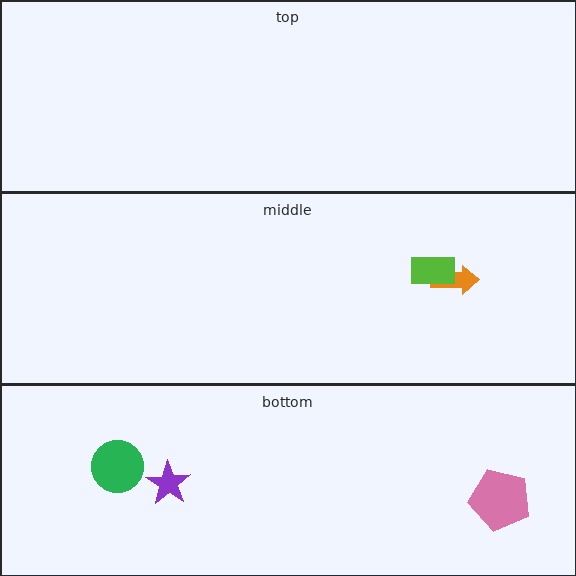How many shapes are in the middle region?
2.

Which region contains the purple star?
The bottom region.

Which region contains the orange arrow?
The middle region.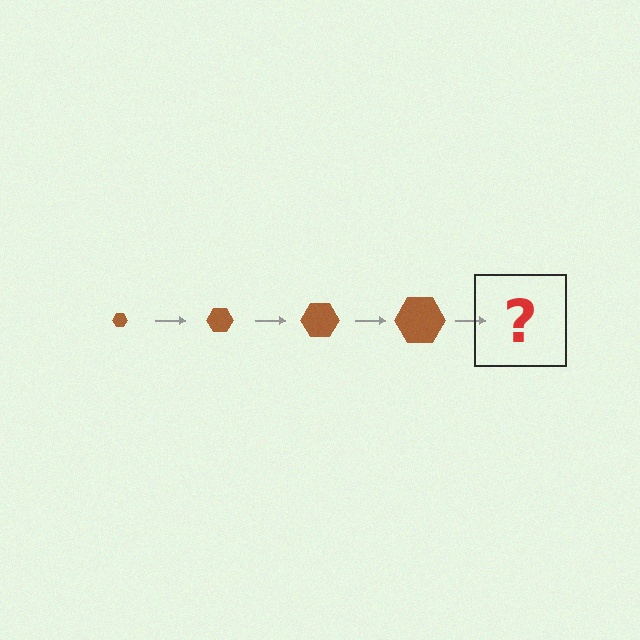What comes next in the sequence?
The next element should be a brown hexagon, larger than the previous one.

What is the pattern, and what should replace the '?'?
The pattern is that the hexagon gets progressively larger each step. The '?' should be a brown hexagon, larger than the previous one.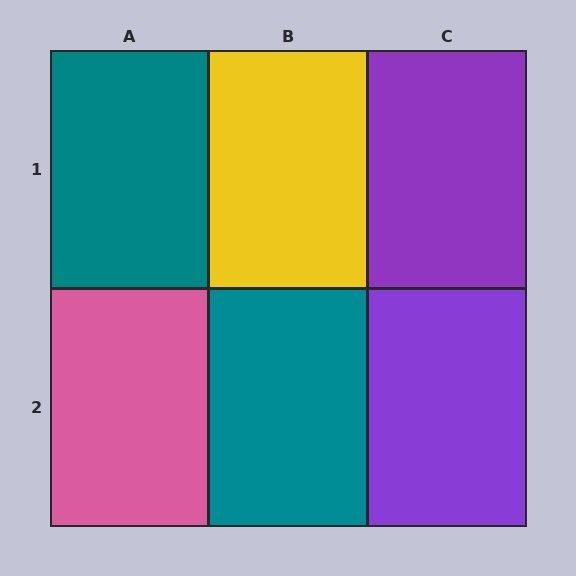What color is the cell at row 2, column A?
Pink.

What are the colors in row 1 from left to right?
Teal, yellow, purple.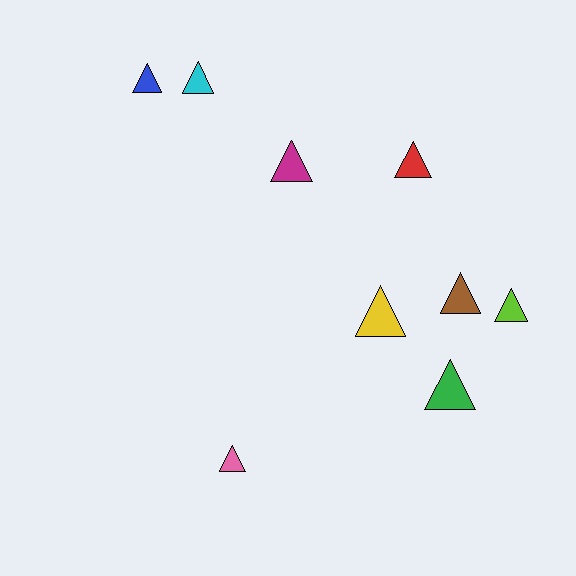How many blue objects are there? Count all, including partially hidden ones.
There is 1 blue object.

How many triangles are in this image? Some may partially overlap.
There are 9 triangles.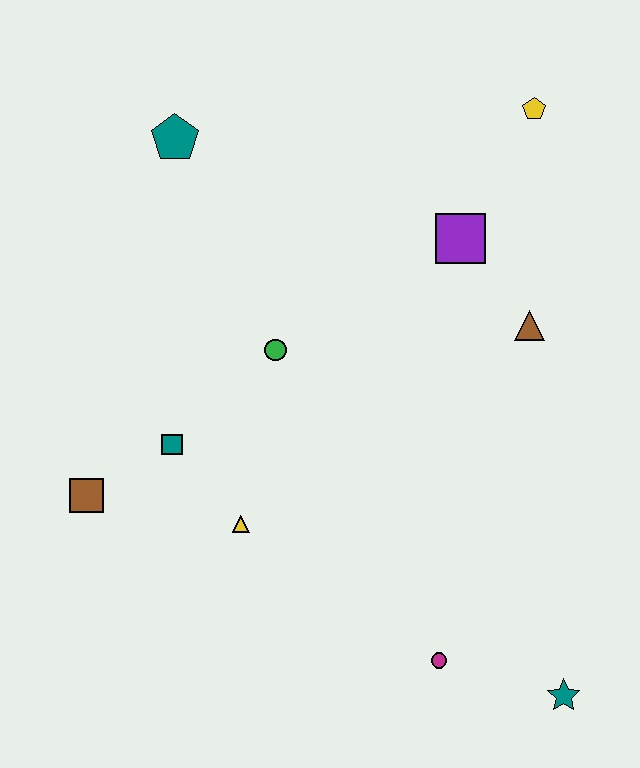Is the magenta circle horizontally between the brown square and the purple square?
Yes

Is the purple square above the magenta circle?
Yes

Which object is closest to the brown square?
The teal square is closest to the brown square.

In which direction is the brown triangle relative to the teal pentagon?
The brown triangle is to the right of the teal pentagon.